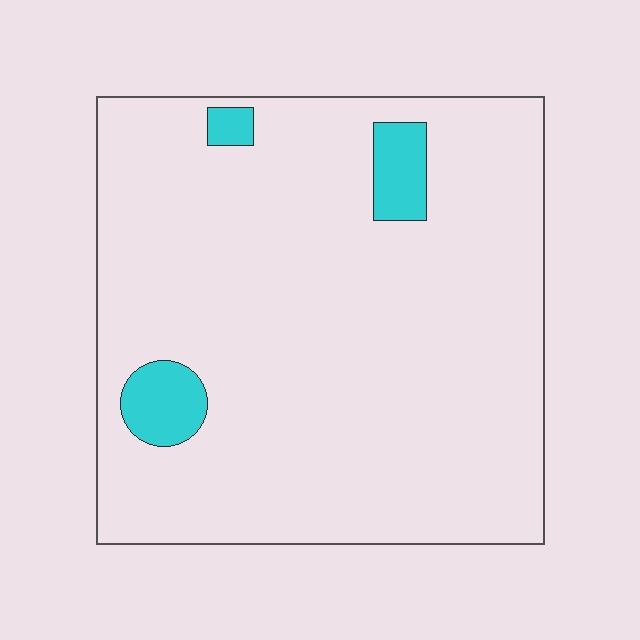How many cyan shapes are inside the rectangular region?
3.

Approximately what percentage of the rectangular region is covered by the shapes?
Approximately 5%.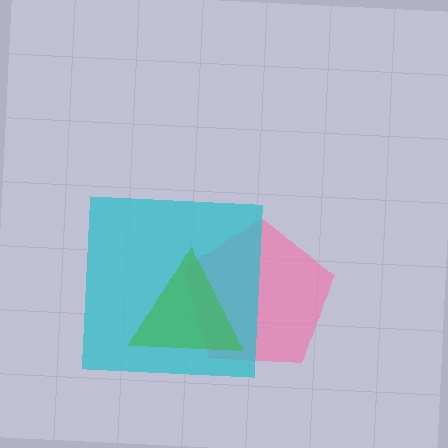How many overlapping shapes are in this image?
There are 3 overlapping shapes in the image.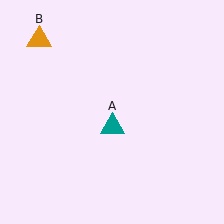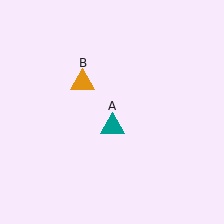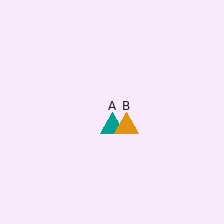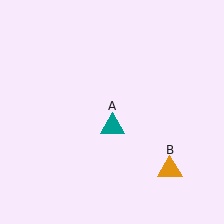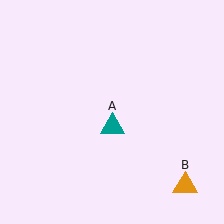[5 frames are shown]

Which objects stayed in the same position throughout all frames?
Teal triangle (object A) remained stationary.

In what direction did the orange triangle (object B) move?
The orange triangle (object B) moved down and to the right.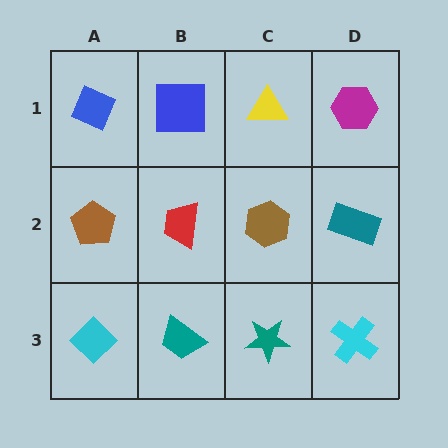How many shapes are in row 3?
4 shapes.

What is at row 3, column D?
A cyan cross.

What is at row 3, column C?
A teal star.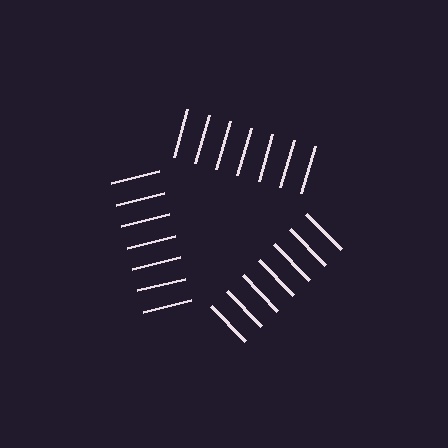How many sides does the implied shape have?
3 sides — the line-ends trace a triangle.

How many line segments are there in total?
21 — 7 along each of the 3 edges.